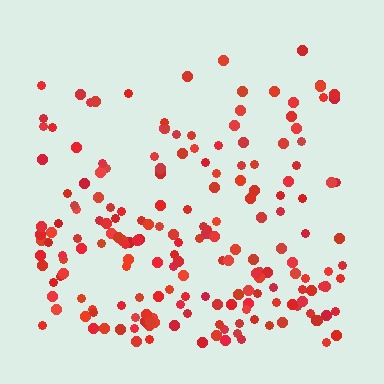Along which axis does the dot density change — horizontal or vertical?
Vertical.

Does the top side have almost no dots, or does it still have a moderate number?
Still a moderate number, just noticeably fewer than the bottom.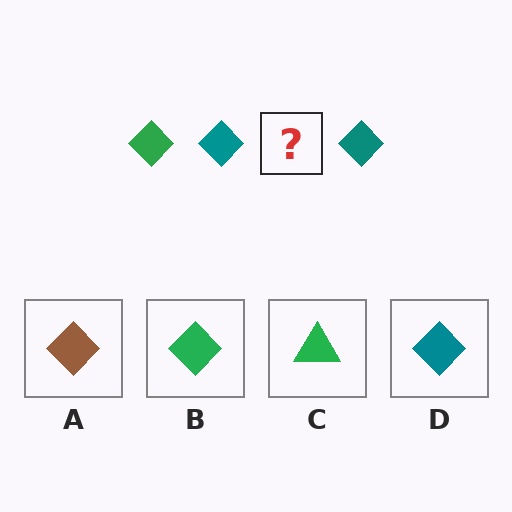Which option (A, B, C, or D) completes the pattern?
B.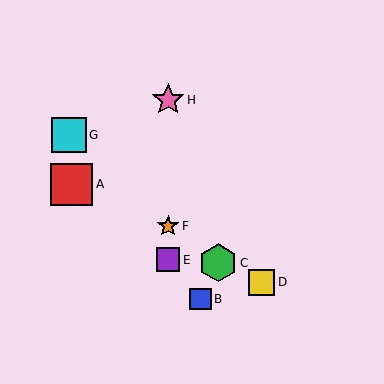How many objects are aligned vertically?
3 objects (E, F, H) are aligned vertically.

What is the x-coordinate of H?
Object H is at x≈168.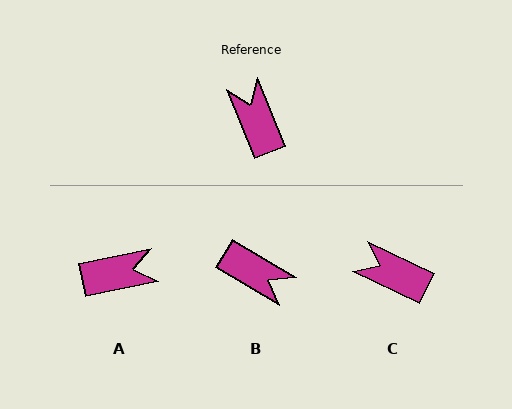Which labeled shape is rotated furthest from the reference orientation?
B, about 143 degrees away.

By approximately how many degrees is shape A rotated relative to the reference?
Approximately 101 degrees clockwise.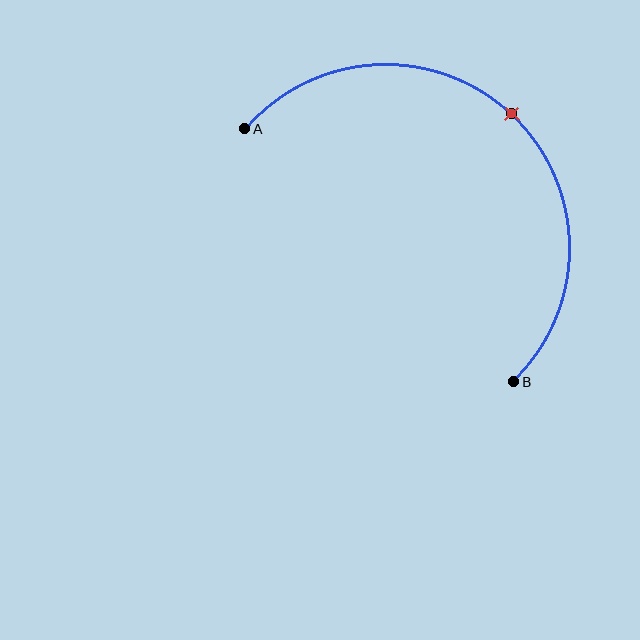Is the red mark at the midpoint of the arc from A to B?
Yes. The red mark lies on the arc at equal arc-length from both A and B — it is the arc midpoint.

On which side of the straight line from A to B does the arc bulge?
The arc bulges above and to the right of the straight line connecting A and B.